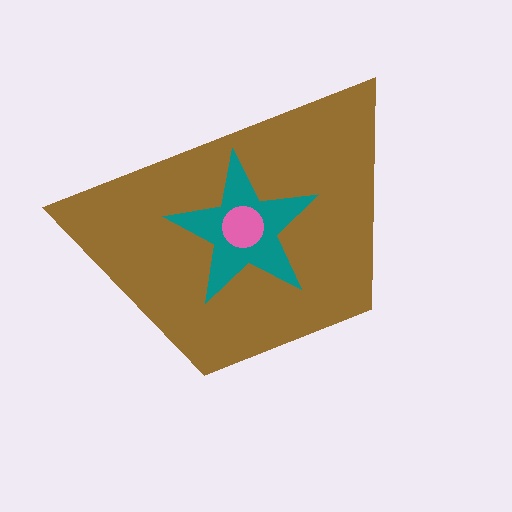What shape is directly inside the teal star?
The pink circle.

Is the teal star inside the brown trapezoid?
Yes.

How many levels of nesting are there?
3.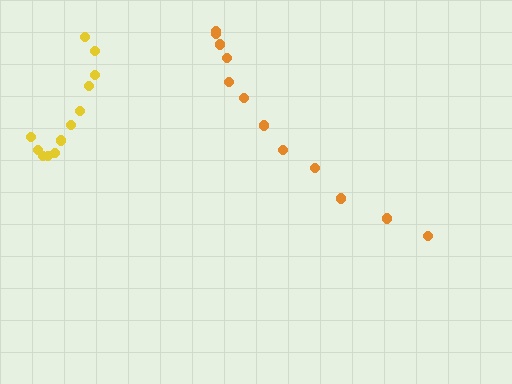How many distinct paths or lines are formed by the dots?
There are 2 distinct paths.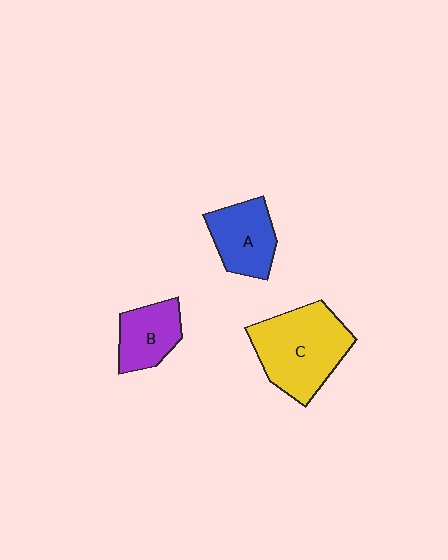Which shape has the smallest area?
Shape B (purple).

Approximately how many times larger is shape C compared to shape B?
Approximately 1.9 times.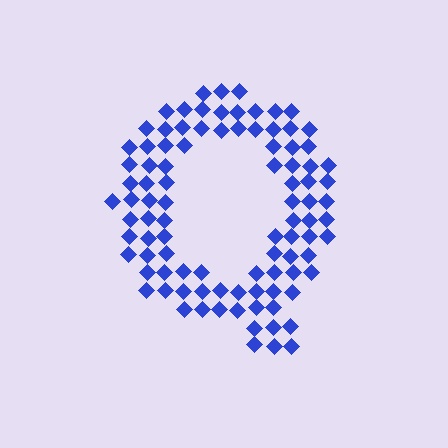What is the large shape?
The large shape is the letter Q.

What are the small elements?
The small elements are diamonds.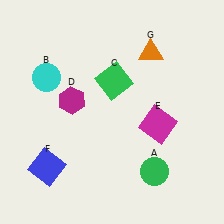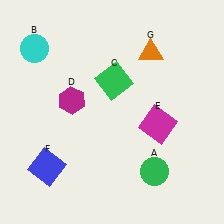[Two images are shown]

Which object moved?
The cyan circle (B) moved up.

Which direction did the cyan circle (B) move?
The cyan circle (B) moved up.